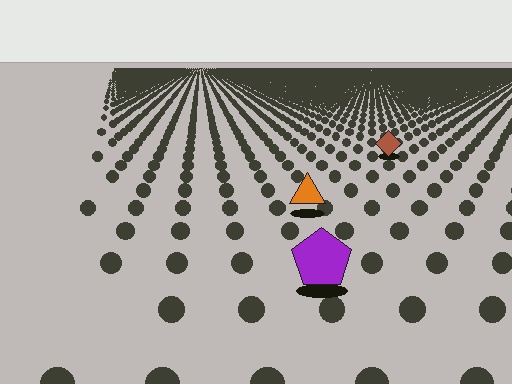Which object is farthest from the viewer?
The brown diamond is farthest from the viewer. It appears smaller and the ground texture around it is denser.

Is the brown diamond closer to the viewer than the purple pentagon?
No. The purple pentagon is closer — you can tell from the texture gradient: the ground texture is coarser near it.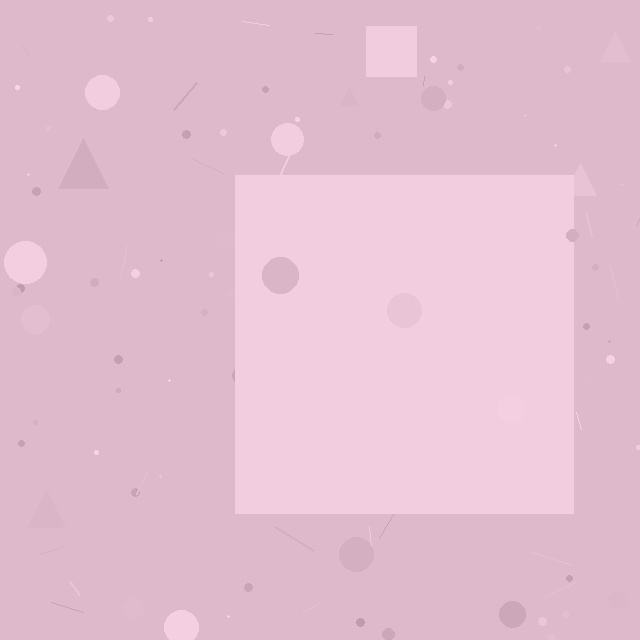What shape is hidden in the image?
A square is hidden in the image.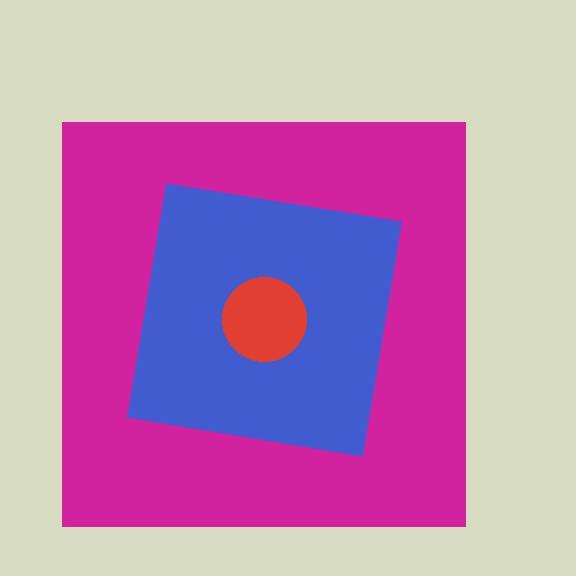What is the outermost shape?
The magenta square.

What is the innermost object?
The red circle.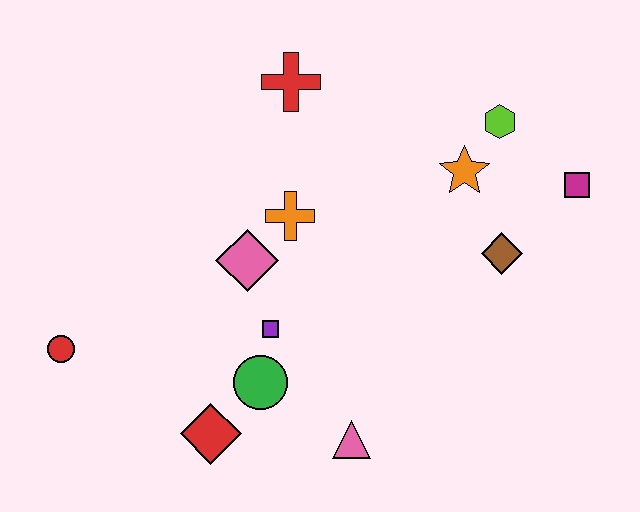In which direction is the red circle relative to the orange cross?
The red circle is to the left of the orange cross.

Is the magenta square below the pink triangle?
No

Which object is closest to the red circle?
The red diamond is closest to the red circle.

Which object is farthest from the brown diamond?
The red circle is farthest from the brown diamond.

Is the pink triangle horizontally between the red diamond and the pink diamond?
No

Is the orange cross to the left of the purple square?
No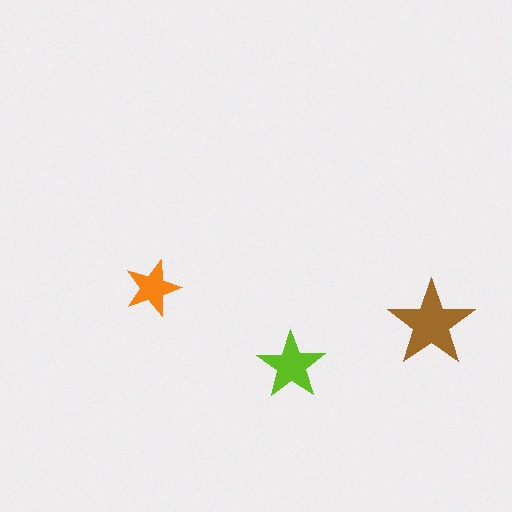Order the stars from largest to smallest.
the brown one, the lime one, the orange one.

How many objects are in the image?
There are 3 objects in the image.